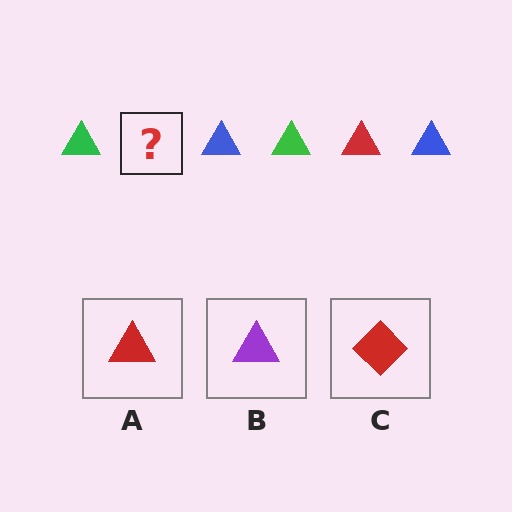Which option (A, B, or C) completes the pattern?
A.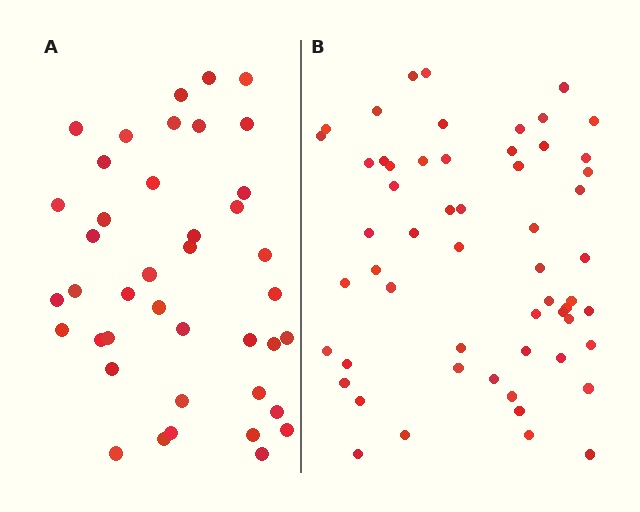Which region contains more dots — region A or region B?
Region B (the right region) has more dots.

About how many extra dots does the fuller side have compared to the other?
Region B has approximately 15 more dots than region A.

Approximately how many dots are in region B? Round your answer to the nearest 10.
About 60 dots. (The exact count is 57, which rounds to 60.)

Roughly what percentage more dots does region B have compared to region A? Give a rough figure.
About 40% more.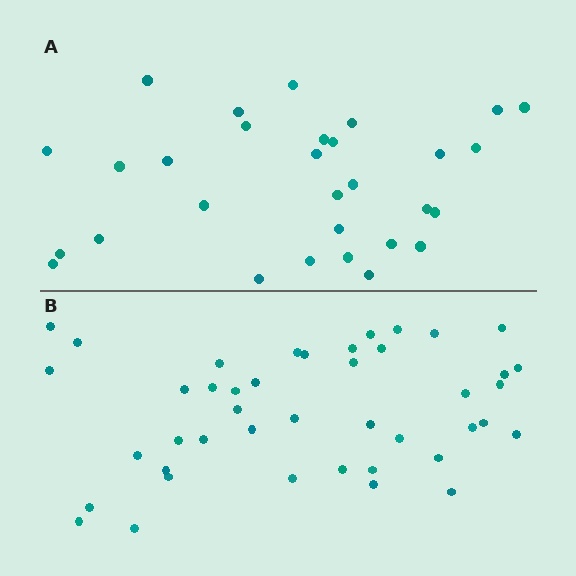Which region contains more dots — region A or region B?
Region B (the bottom region) has more dots.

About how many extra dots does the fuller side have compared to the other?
Region B has approximately 15 more dots than region A.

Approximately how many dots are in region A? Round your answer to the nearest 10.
About 30 dots.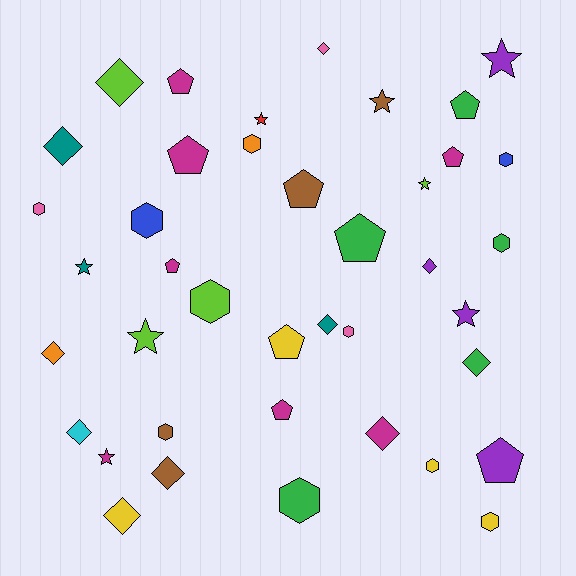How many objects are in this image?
There are 40 objects.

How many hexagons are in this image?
There are 11 hexagons.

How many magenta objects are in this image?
There are 7 magenta objects.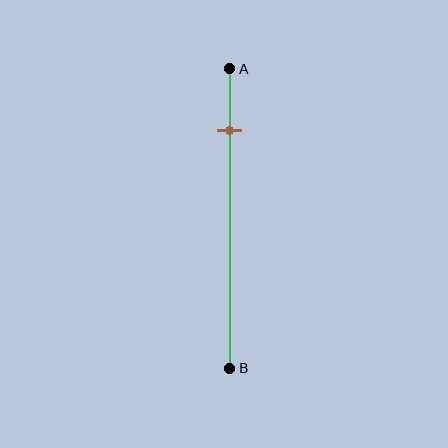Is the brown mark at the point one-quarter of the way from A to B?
No, the mark is at about 20% from A, not at the 25% one-quarter point.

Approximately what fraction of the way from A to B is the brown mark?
The brown mark is approximately 20% of the way from A to B.